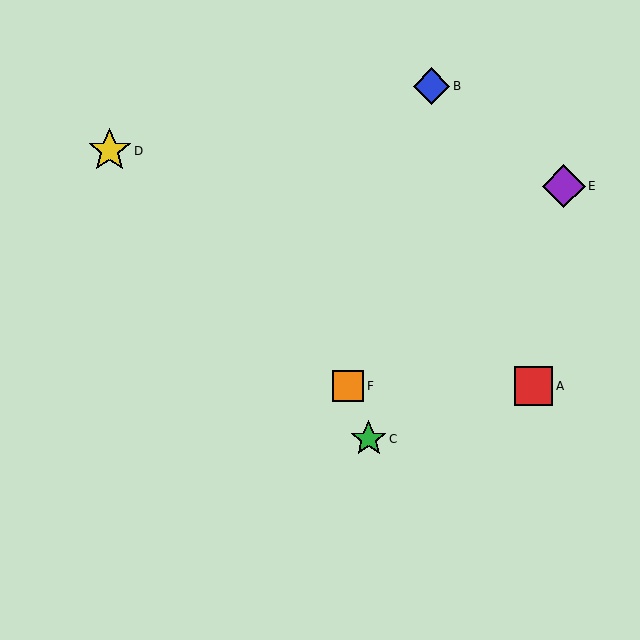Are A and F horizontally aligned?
Yes, both are at y≈386.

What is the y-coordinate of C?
Object C is at y≈439.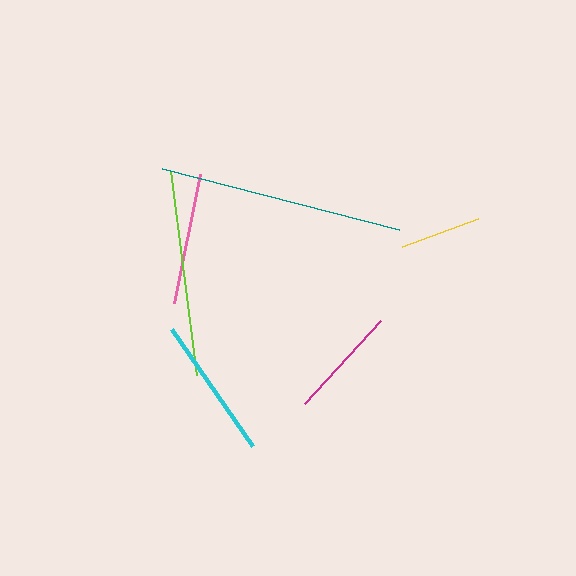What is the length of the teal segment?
The teal segment is approximately 245 pixels long.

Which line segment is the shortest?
The yellow line is the shortest at approximately 81 pixels.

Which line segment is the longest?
The teal line is the longest at approximately 245 pixels.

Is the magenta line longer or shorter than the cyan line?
The cyan line is longer than the magenta line.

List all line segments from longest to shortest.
From longest to shortest: teal, lime, cyan, pink, magenta, yellow.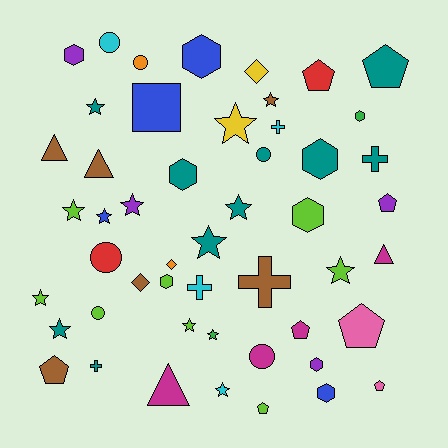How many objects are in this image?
There are 50 objects.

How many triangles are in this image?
There are 4 triangles.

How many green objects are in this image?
There are 2 green objects.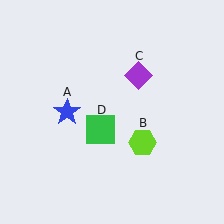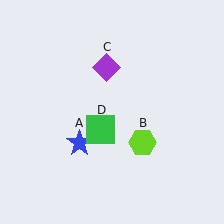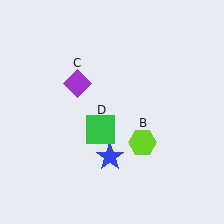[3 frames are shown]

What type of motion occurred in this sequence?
The blue star (object A), purple diamond (object C) rotated counterclockwise around the center of the scene.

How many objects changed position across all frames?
2 objects changed position: blue star (object A), purple diamond (object C).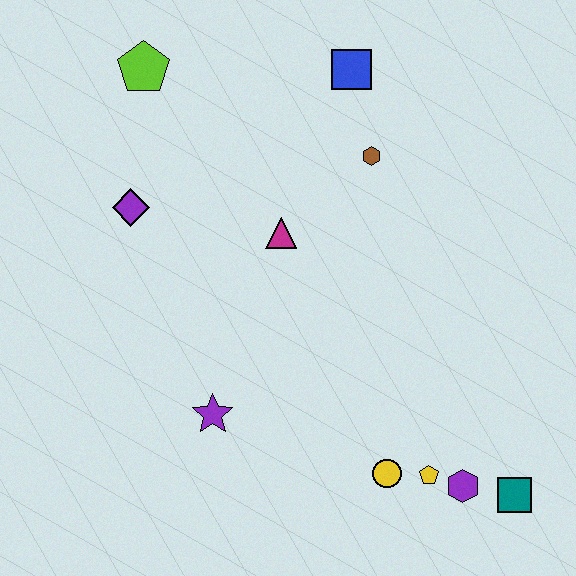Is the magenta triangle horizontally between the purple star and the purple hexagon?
Yes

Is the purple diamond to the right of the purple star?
No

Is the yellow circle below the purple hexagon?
No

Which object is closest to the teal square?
The purple hexagon is closest to the teal square.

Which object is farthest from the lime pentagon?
The teal square is farthest from the lime pentagon.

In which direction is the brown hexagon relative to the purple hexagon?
The brown hexagon is above the purple hexagon.